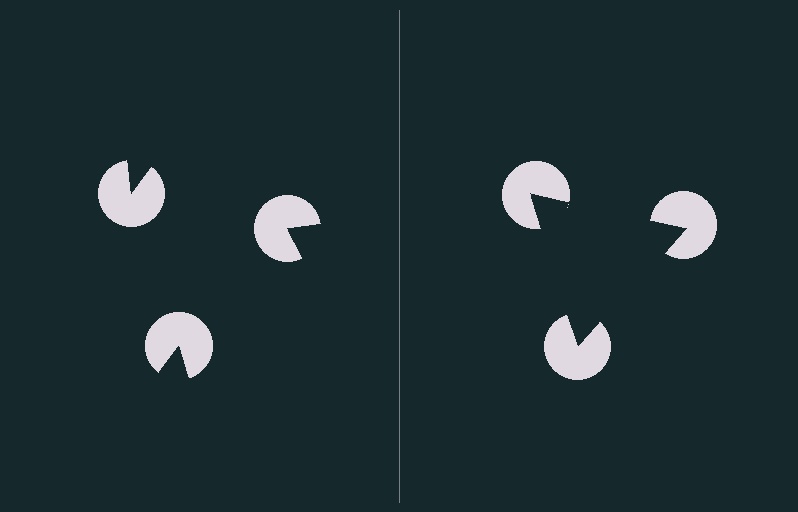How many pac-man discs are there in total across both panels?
6 — 3 on each side.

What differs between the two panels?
The pac-man discs are positioned identically on both sides; only the wedge orientations differ. On the right they align to a triangle; on the left they are misaligned.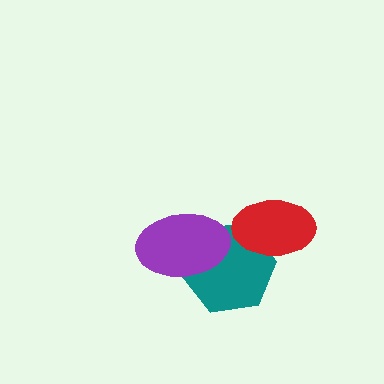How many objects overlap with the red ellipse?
1 object overlaps with the red ellipse.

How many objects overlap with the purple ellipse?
1 object overlaps with the purple ellipse.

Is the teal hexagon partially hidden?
Yes, it is partially covered by another shape.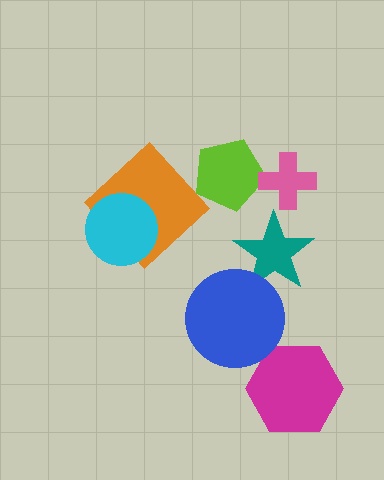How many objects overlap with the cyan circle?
1 object overlaps with the cyan circle.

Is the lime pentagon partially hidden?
Yes, it is partially covered by another shape.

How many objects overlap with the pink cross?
1 object overlaps with the pink cross.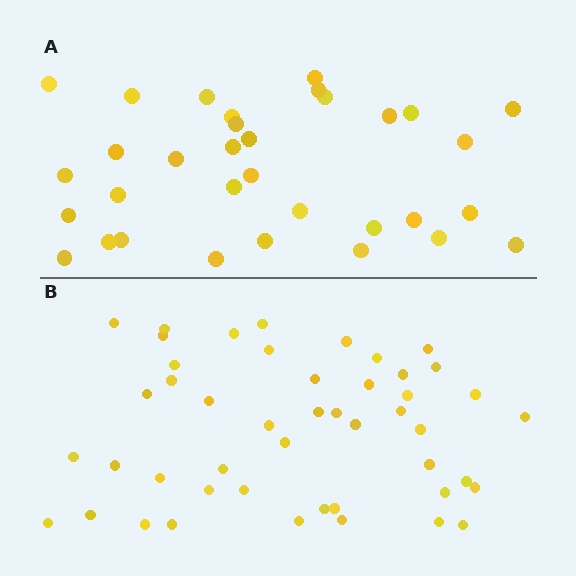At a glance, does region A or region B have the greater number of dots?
Region B (the bottom region) has more dots.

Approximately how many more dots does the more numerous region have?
Region B has approximately 15 more dots than region A.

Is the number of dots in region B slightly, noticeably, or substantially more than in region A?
Region B has noticeably more, but not dramatically so. The ratio is roughly 1.4 to 1.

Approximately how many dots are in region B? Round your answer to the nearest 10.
About 50 dots. (The exact count is 47, which rounds to 50.)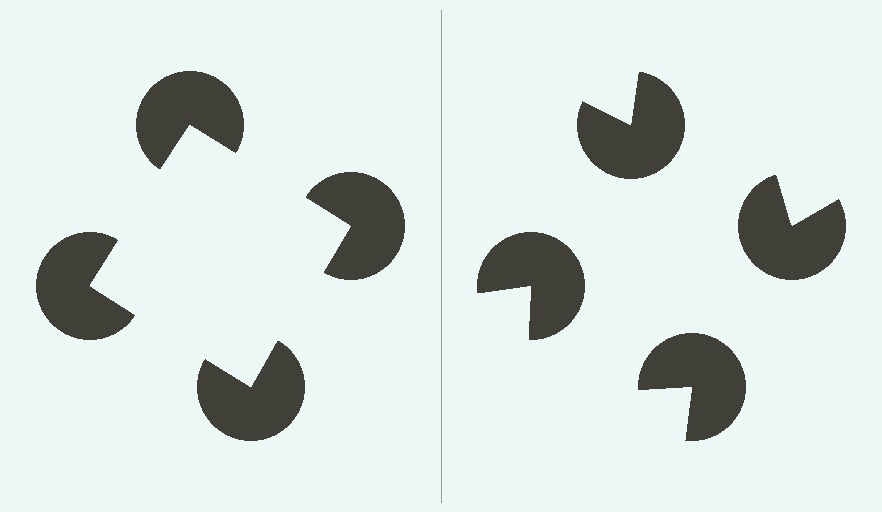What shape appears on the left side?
An illusory square.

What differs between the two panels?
The pac-man discs are positioned identically on both sides; only the wedge orientations differ. On the left they align to a square; on the right they are misaligned.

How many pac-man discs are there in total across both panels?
8 — 4 on each side.